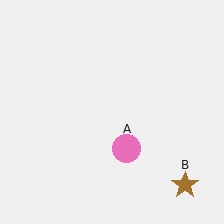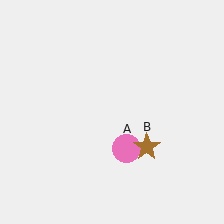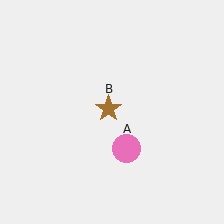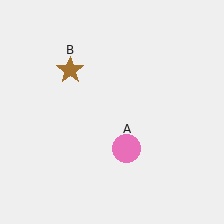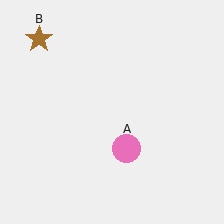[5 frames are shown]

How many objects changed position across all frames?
1 object changed position: brown star (object B).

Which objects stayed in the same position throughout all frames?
Pink circle (object A) remained stationary.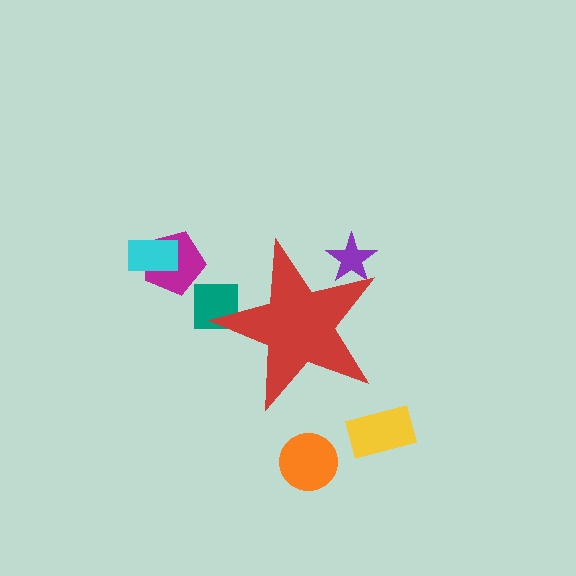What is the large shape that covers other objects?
A red star.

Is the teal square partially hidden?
Yes, the teal square is partially hidden behind the red star.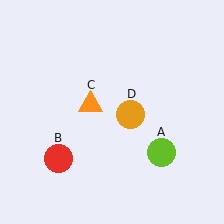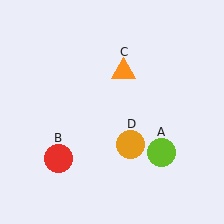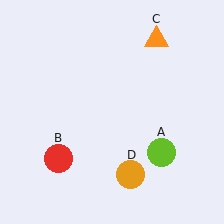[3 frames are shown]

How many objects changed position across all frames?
2 objects changed position: orange triangle (object C), orange circle (object D).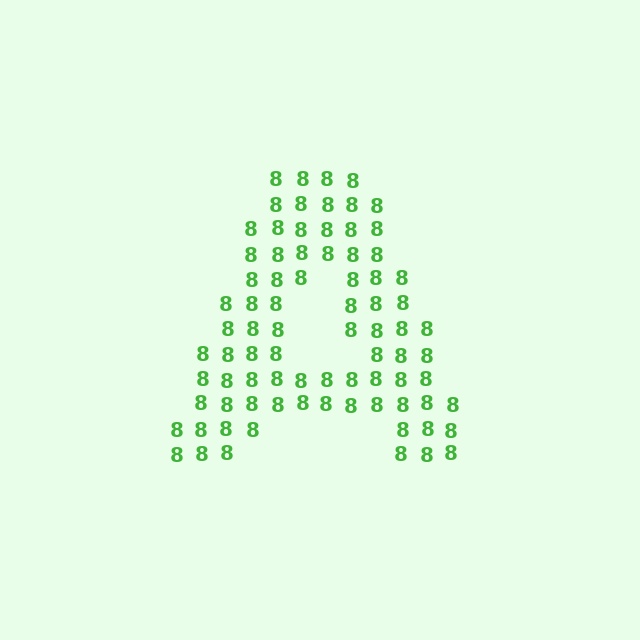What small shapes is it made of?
It is made of small digit 8's.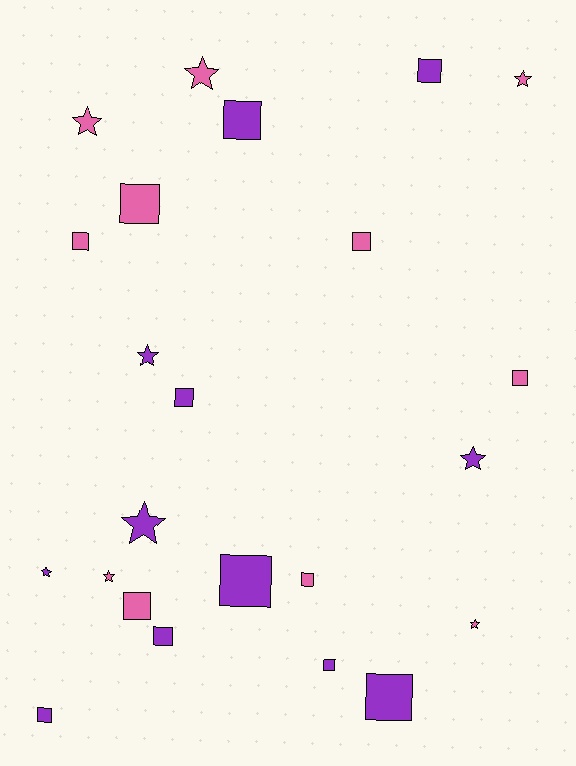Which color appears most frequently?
Purple, with 12 objects.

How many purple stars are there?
There are 4 purple stars.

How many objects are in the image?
There are 23 objects.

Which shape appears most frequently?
Square, with 14 objects.